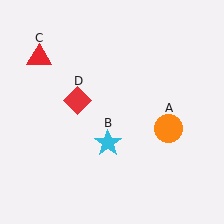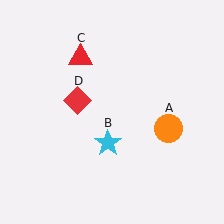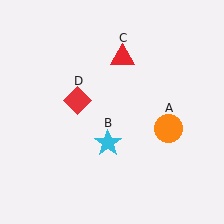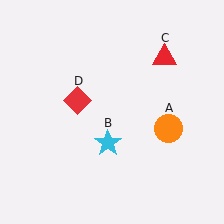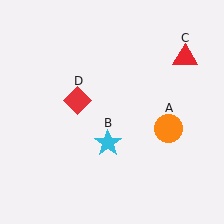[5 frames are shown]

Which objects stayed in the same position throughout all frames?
Orange circle (object A) and cyan star (object B) and red diamond (object D) remained stationary.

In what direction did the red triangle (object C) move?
The red triangle (object C) moved right.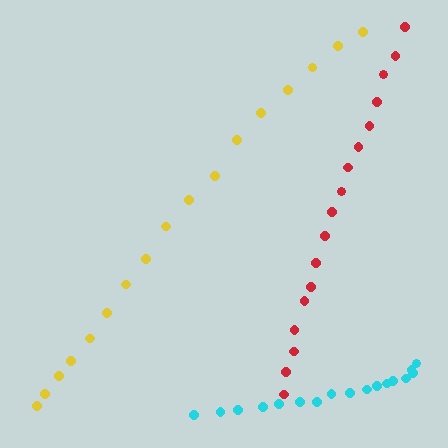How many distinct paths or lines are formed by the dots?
There are 3 distinct paths.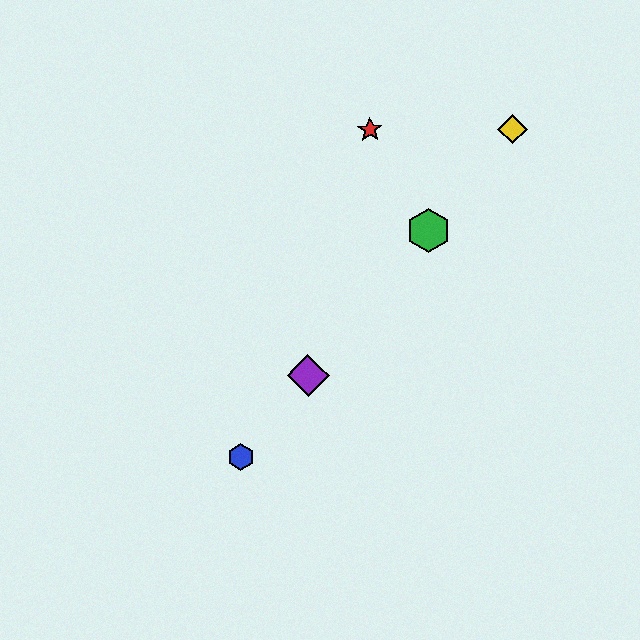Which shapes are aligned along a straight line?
The blue hexagon, the green hexagon, the yellow diamond, the purple diamond are aligned along a straight line.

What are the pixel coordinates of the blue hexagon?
The blue hexagon is at (241, 457).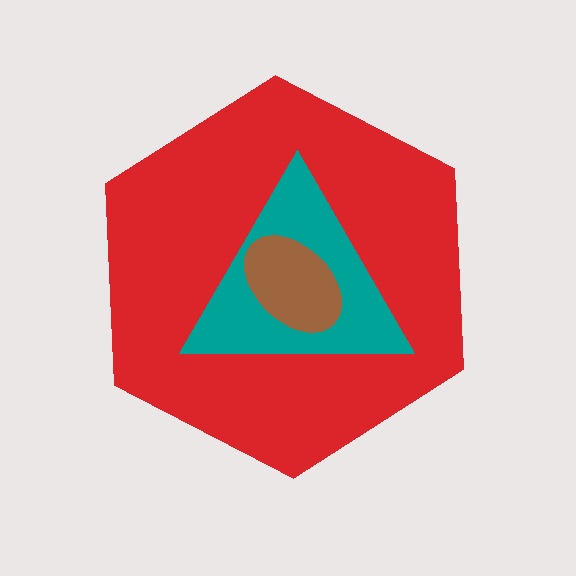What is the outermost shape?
The red hexagon.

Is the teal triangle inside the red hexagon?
Yes.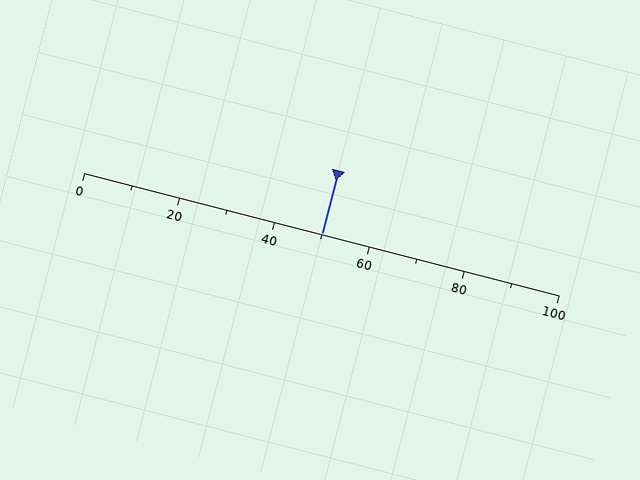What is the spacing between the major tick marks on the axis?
The major ticks are spaced 20 apart.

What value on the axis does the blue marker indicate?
The marker indicates approximately 50.